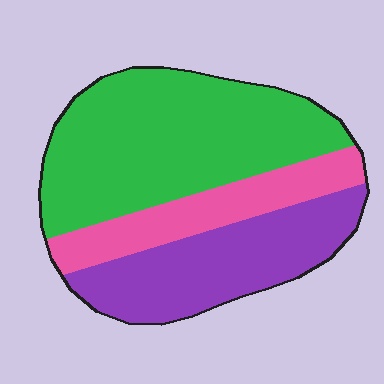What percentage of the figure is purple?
Purple takes up about one third (1/3) of the figure.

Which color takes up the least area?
Pink, at roughly 20%.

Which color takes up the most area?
Green, at roughly 50%.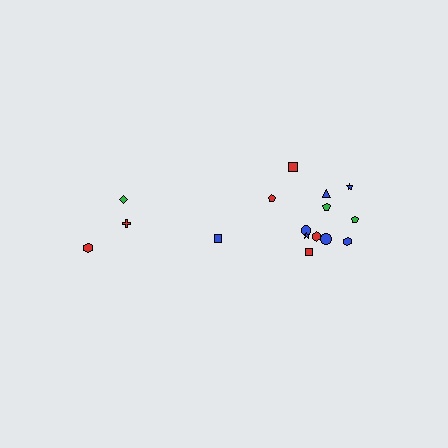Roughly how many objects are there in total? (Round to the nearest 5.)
Roughly 15 objects in total.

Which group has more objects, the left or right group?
The right group.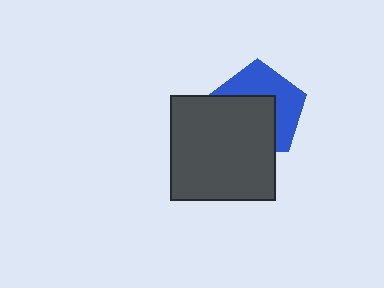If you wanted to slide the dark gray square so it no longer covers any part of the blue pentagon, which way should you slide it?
Slide it toward the lower-left — that is the most direct way to separate the two shapes.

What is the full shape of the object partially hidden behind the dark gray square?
The partially hidden object is a blue pentagon.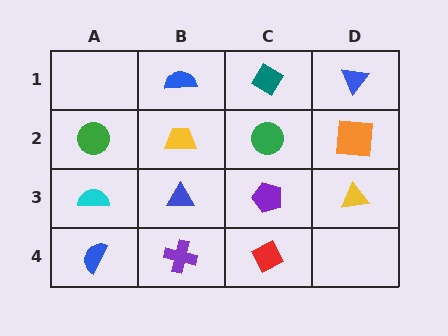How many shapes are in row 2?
4 shapes.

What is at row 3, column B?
A blue triangle.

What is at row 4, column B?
A purple cross.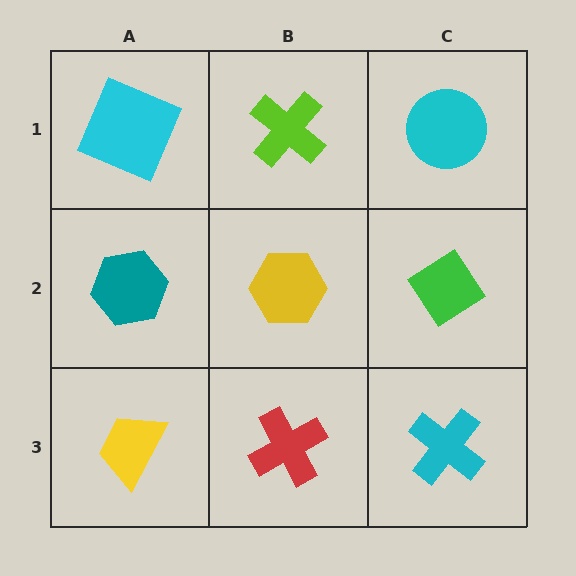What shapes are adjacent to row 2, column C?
A cyan circle (row 1, column C), a cyan cross (row 3, column C), a yellow hexagon (row 2, column B).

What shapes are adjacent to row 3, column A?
A teal hexagon (row 2, column A), a red cross (row 3, column B).